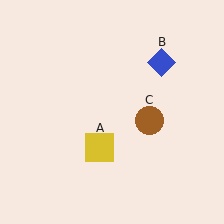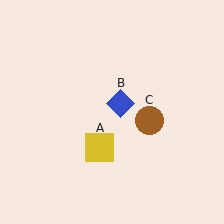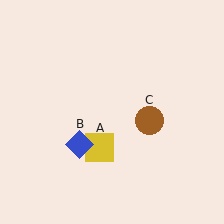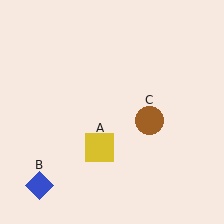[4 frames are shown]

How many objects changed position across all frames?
1 object changed position: blue diamond (object B).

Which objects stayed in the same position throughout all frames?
Yellow square (object A) and brown circle (object C) remained stationary.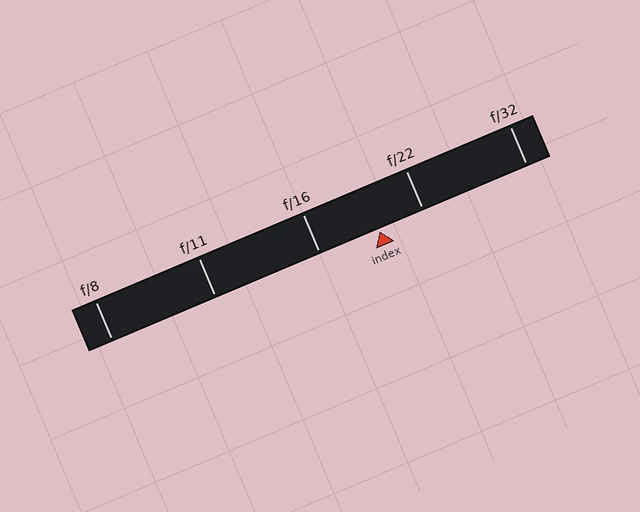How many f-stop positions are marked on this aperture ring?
There are 5 f-stop positions marked.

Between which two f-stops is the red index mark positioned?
The index mark is between f/16 and f/22.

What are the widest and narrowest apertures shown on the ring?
The widest aperture shown is f/8 and the narrowest is f/32.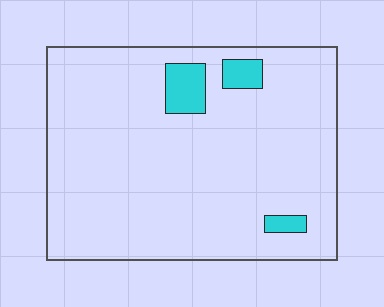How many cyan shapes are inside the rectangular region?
3.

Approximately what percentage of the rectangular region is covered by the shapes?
Approximately 5%.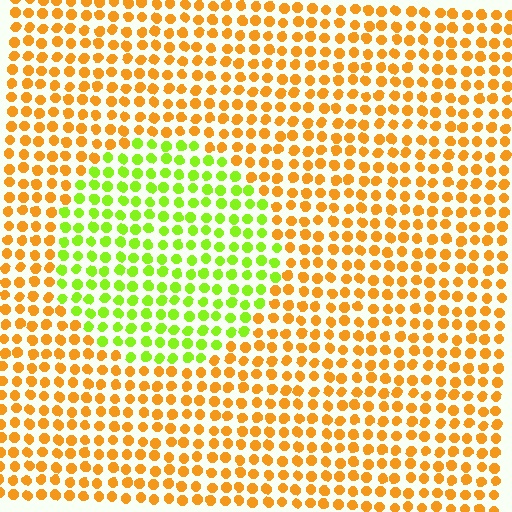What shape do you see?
I see a circle.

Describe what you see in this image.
The image is filled with small orange elements in a uniform arrangement. A circle-shaped region is visible where the elements are tinted to a slightly different hue, forming a subtle color boundary.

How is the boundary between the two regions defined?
The boundary is defined purely by a slight shift in hue (about 57 degrees). Spacing, size, and orientation are identical on both sides.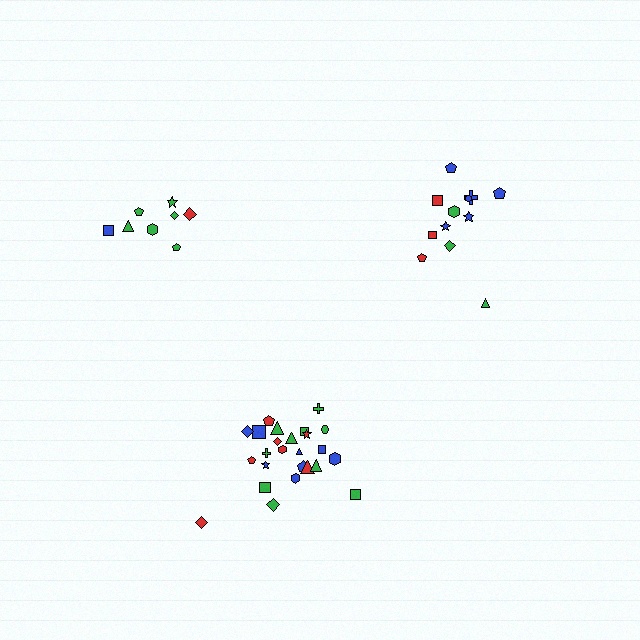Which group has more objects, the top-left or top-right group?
The top-right group.